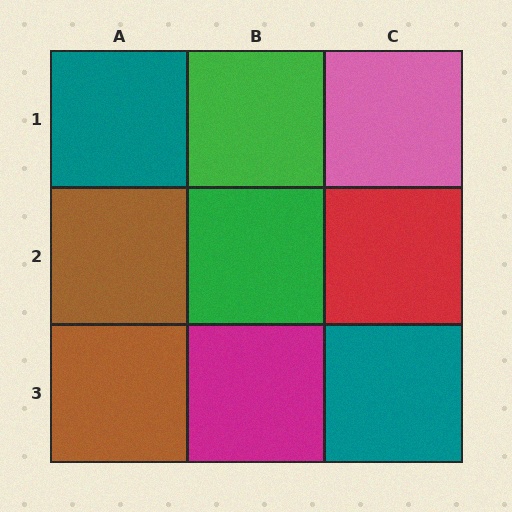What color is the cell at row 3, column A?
Brown.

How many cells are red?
1 cell is red.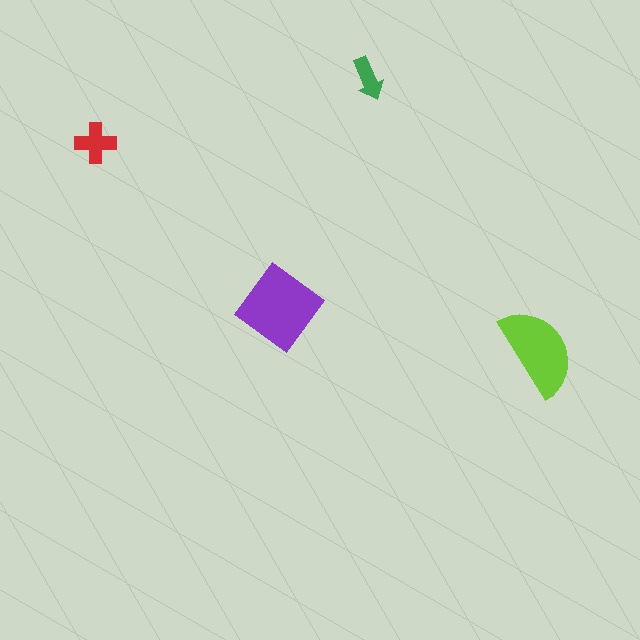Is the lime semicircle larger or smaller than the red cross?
Larger.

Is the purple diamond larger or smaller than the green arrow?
Larger.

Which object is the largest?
The purple diamond.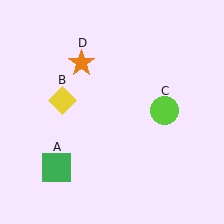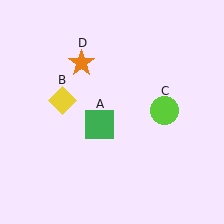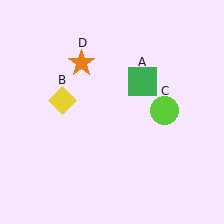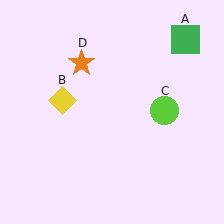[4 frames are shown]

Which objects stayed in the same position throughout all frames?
Yellow diamond (object B) and lime circle (object C) and orange star (object D) remained stationary.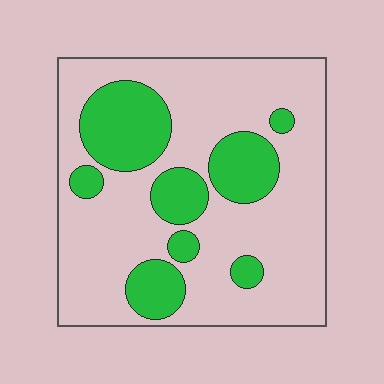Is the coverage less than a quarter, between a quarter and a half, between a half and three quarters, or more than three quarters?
Between a quarter and a half.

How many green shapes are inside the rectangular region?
8.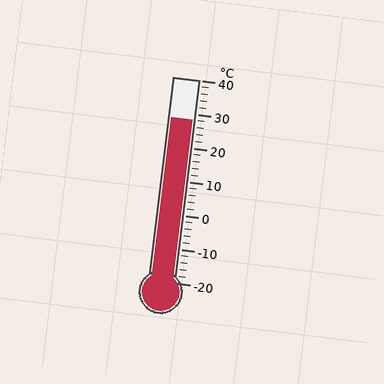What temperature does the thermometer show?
The thermometer shows approximately 28°C.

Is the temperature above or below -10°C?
The temperature is above -10°C.